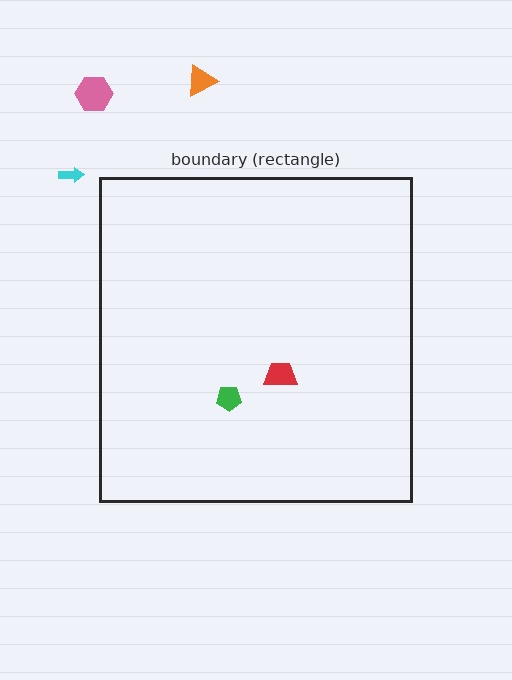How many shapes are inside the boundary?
2 inside, 3 outside.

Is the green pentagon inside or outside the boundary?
Inside.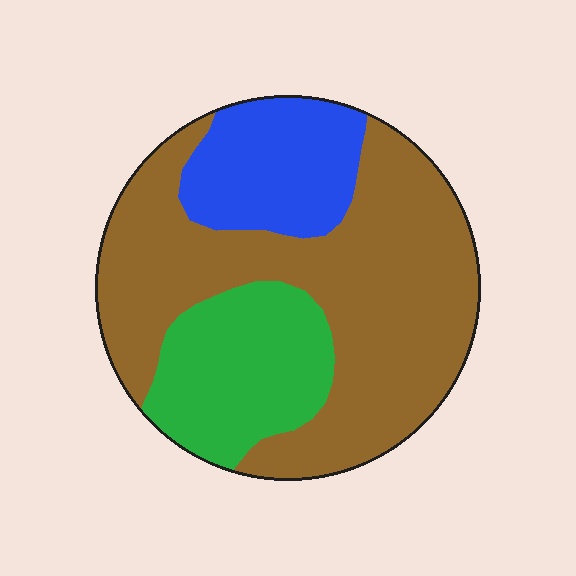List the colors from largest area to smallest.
From largest to smallest: brown, green, blue.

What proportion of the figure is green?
Green covers about 20% of the figure.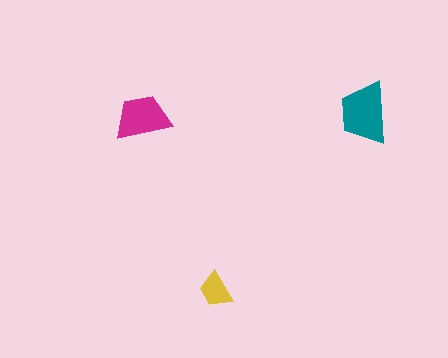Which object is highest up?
The teal trapezoid is topmost.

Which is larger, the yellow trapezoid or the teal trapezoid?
The teal one.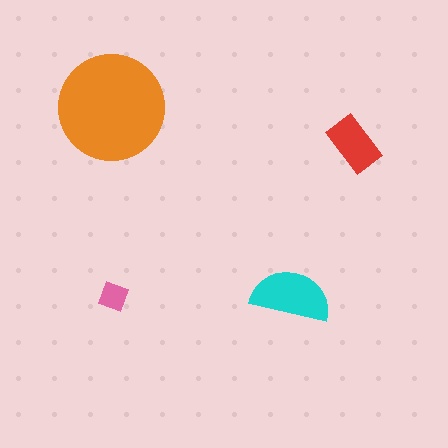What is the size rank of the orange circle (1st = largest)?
1st.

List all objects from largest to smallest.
The orange circle, the cyan semicircle, the red rectangle, the pink diamond.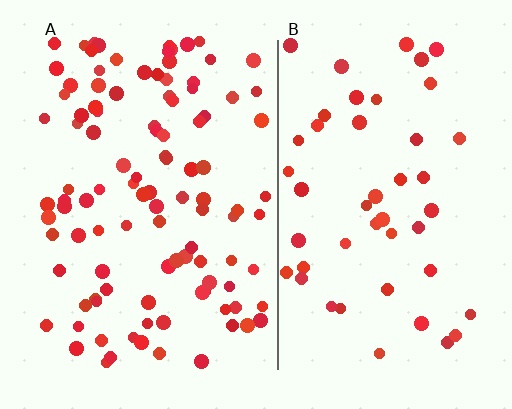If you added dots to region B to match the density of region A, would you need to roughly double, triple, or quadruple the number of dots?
Approximately double.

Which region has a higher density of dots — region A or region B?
A (the left).